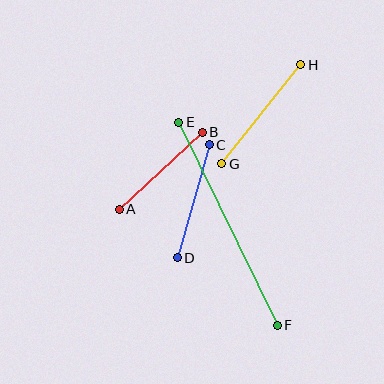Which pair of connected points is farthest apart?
Points E and F are farthest apart.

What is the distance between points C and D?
The distance is approximately 117 pixels.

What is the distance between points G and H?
The distance is approximately 127 pixels.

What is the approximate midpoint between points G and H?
The midpoint is at approximately (261, 114) pixels.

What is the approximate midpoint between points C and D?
The midpoint is at approximately (193, 201) pixels.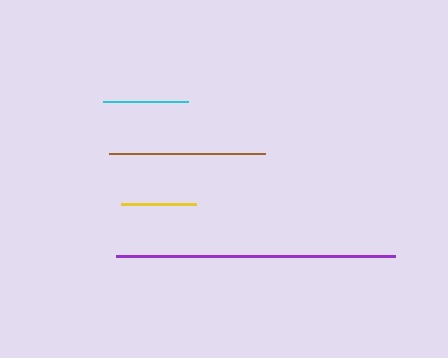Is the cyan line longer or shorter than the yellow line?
The cyan line is longer than the yellow line.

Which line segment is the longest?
The purple line is the longest at approximately 279 pixels.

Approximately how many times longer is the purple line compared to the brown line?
The purple line is approximately 1.8 times the length of the brown line.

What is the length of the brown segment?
The brown segment is approximately 155 pixels long.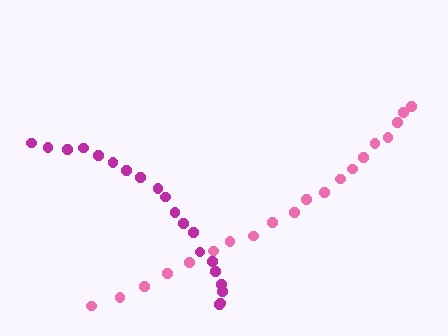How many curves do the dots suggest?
There are 2 distinct paths.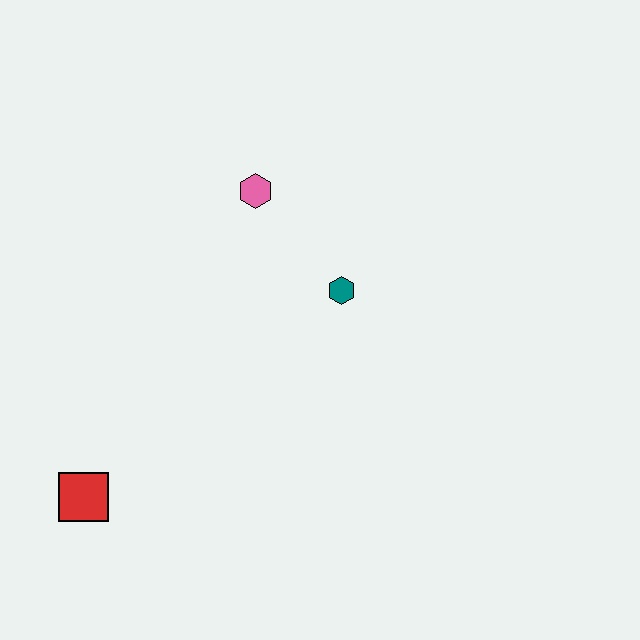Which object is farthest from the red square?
The pink hexagon is farthest from the red square.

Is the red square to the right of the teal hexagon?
No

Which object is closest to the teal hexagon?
The pink hexagon is closest to the teal hexagon.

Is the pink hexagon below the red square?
No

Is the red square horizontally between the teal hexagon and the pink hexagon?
No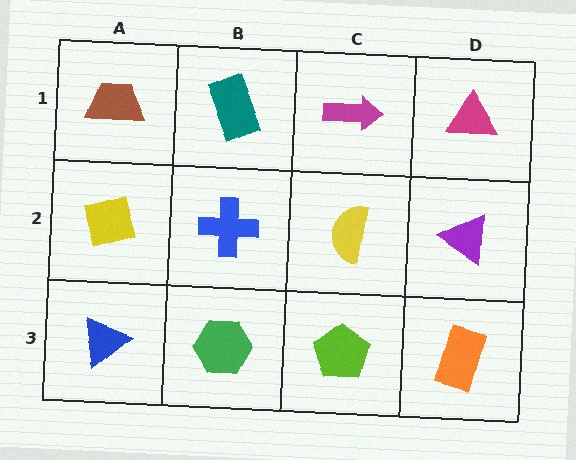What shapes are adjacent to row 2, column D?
A magenta triangle (row 1, column D), an orange rectangle (row 3, column D), a yellow semicircle (row 2, column C).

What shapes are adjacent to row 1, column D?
A purple triangle (row 2, column D), a magenta arrow (row 1, column C).